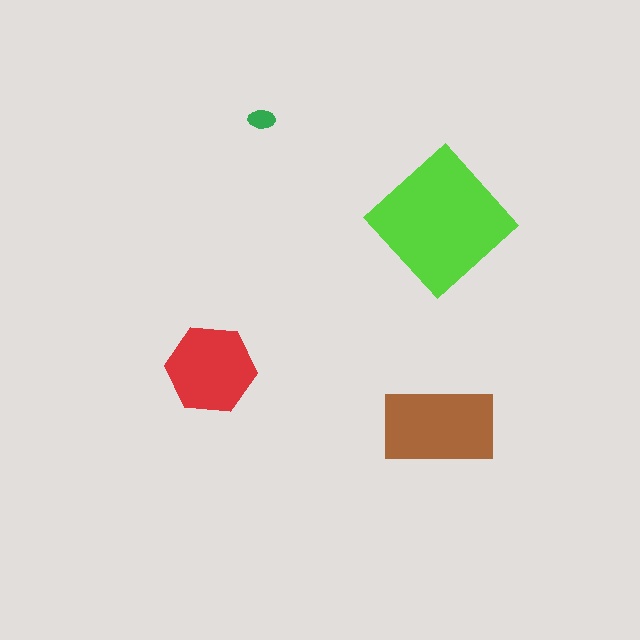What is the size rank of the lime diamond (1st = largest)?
1st.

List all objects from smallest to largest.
The green ellipse, the red hexagon, the brown rectangle, the lime diamond.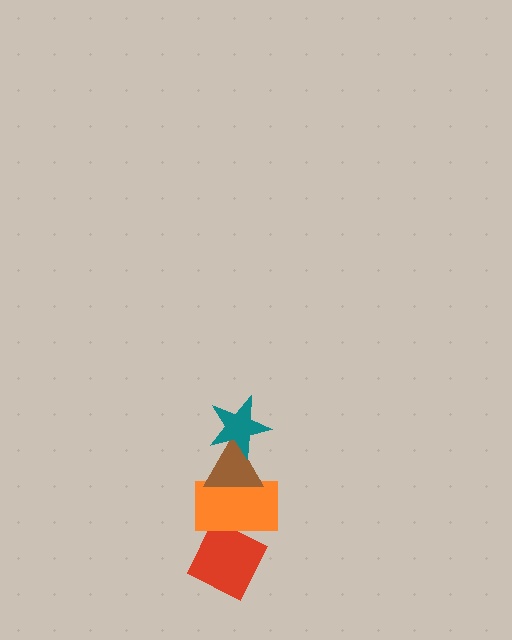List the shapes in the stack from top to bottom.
From top to bottom: the teal star, the brown triangle, the orange rectangle, the red diamond.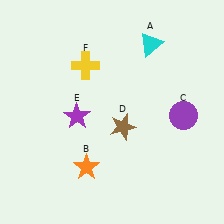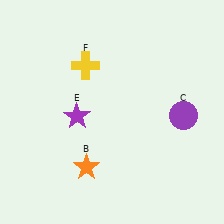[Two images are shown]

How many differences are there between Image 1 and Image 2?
There are 2 differences between the two images.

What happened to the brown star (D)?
The brown star (D) was removed in Image 2. It was in the bottom-right area of Image 1.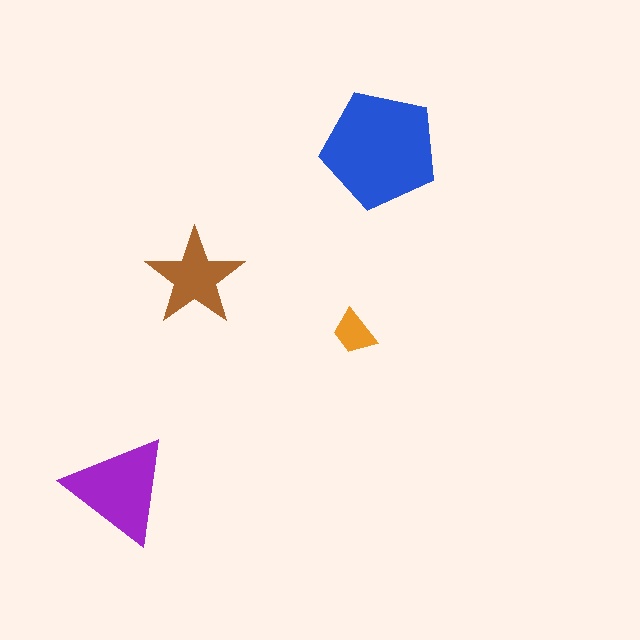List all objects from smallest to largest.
The orange trapezoid, the brown star, the purple triangle, the blue pentagon.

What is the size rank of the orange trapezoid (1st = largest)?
4th.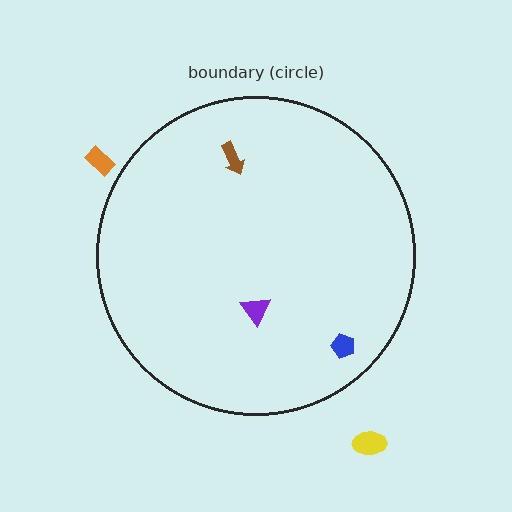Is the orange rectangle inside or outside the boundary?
Outside.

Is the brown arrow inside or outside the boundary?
Inside.